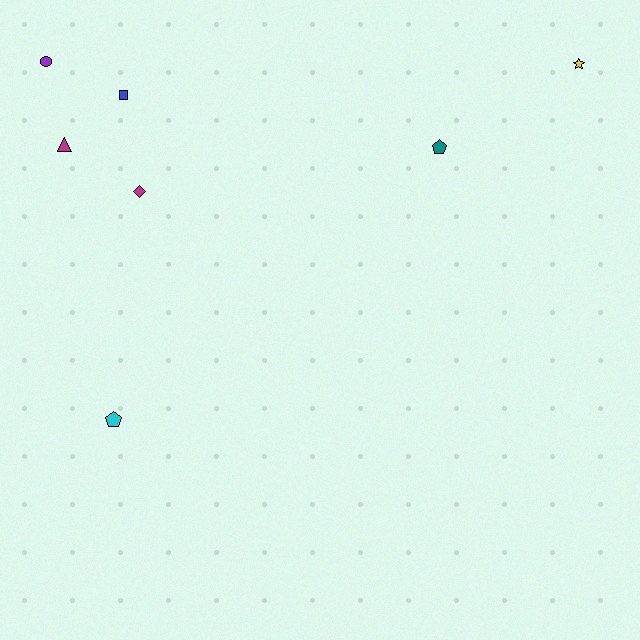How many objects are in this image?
There are 7 objects.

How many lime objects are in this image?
There are no lime objects.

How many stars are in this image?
There is 1 star.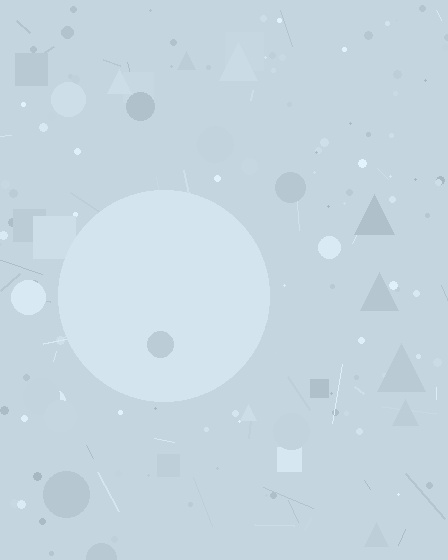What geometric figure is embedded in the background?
A circle is embedded in the background.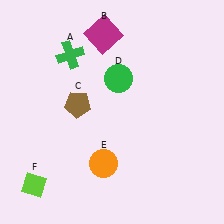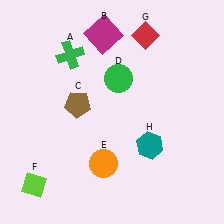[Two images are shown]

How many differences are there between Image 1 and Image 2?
There are 2 differences between the two images.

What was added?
A red diamond (G), a teal hexagon (H) were added in Image 2.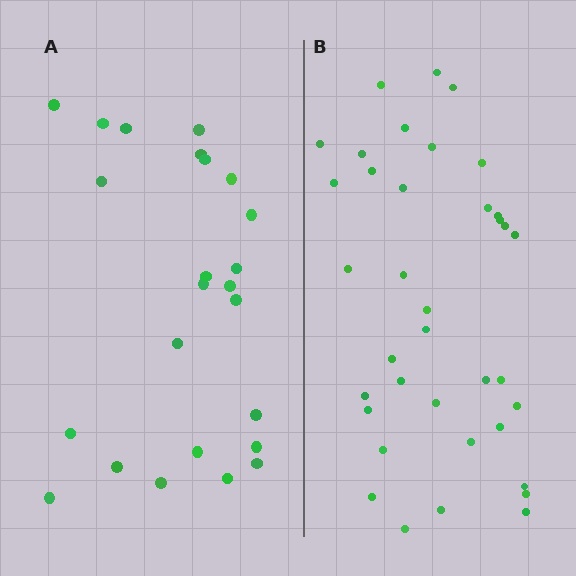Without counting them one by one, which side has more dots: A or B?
Region B (the right region) has more dots.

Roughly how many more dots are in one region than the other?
Region B has approximately 15 more dots than region A.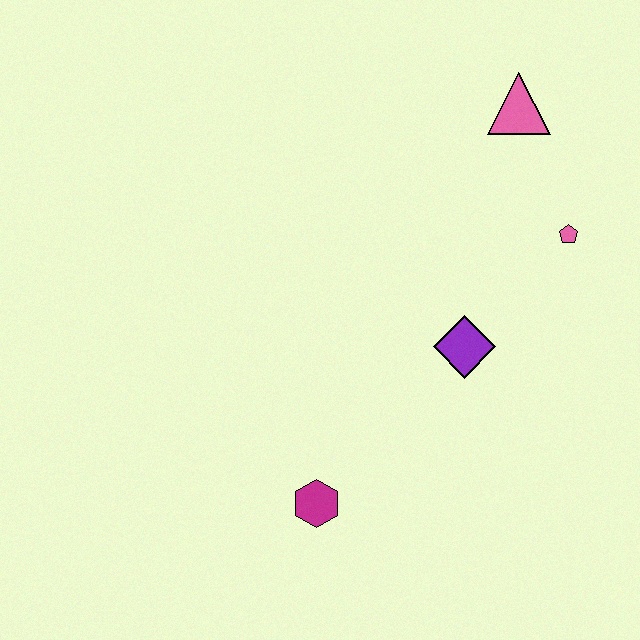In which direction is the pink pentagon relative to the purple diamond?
The pink pentagon is above the purple diamond.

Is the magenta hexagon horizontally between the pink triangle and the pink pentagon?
No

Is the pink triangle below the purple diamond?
No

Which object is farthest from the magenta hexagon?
The pink triangle is farthest from the magenta hexagon.